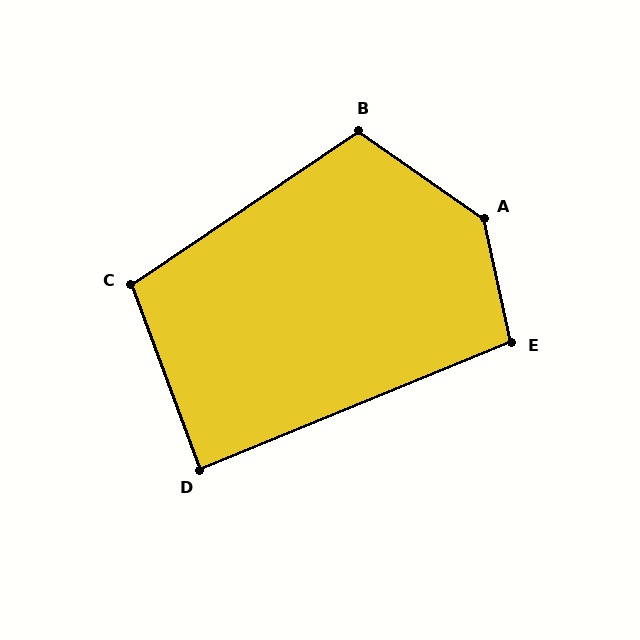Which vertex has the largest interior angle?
A, at approximately 137 degrees.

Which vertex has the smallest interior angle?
D, at approximately 88 degrees.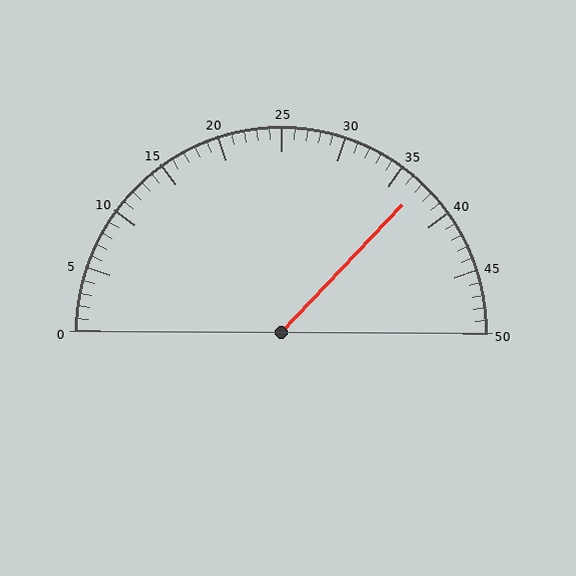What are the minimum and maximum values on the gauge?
The gauge ranges from 0 to 50.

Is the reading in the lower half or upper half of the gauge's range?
The reading is in the upper half of the range (0 to 50).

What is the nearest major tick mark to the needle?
The nearest major tick mark is 35.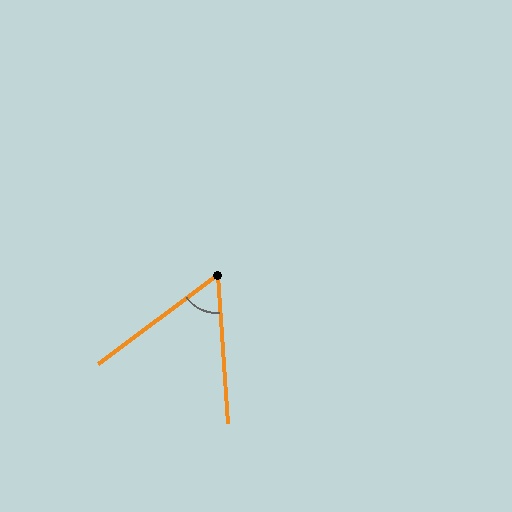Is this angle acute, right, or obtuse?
It is acute.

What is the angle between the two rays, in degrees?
Approximately 57 degrees.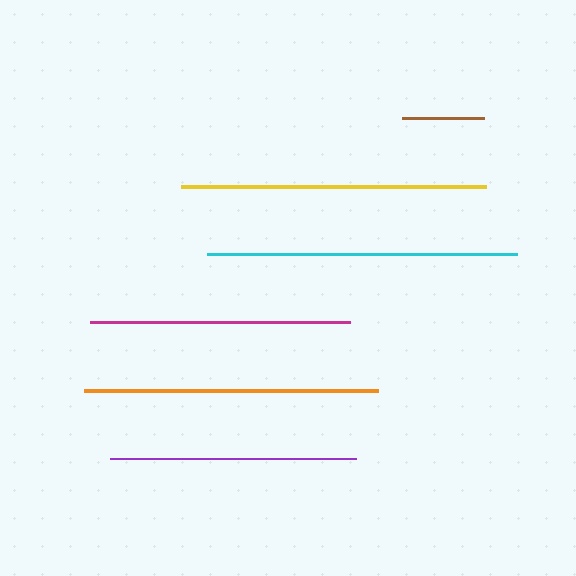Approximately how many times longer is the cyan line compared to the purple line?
The cyan line is approximately 1.3 times the length of the purple line.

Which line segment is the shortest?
The brown line is the shortest at approximately 82 pixels.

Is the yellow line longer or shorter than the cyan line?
The cyan line is longer than the yellow line.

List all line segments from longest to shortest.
From longest to shortest: cyan, yellow, orange, magenta, purple, brown.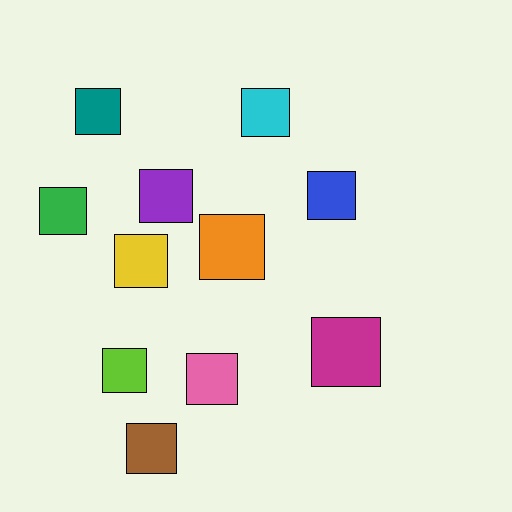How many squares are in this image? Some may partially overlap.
There are 11 squares.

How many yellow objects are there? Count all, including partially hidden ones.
There is 1 yellow object.